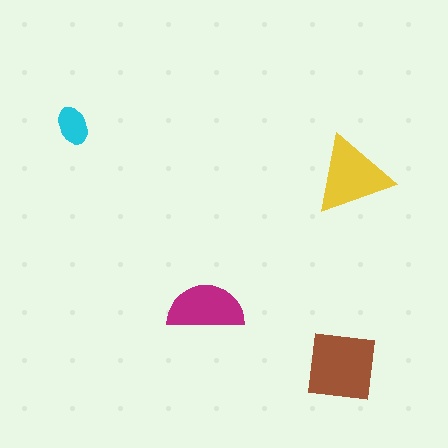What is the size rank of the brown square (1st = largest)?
1st.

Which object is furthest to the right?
The yellow triangle is rightmost.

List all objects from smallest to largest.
The cyan ellipse, the magenta semicircle, the yellow triangle, the brown square.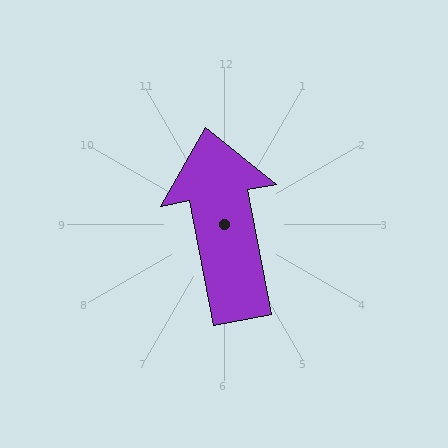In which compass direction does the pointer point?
North.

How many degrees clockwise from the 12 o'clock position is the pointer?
Approximately 349 degrees.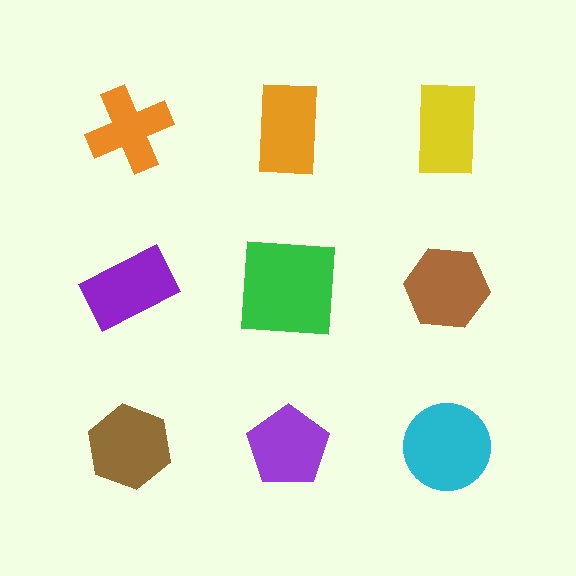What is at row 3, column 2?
A purple pentagon.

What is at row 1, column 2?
An orange rectangle.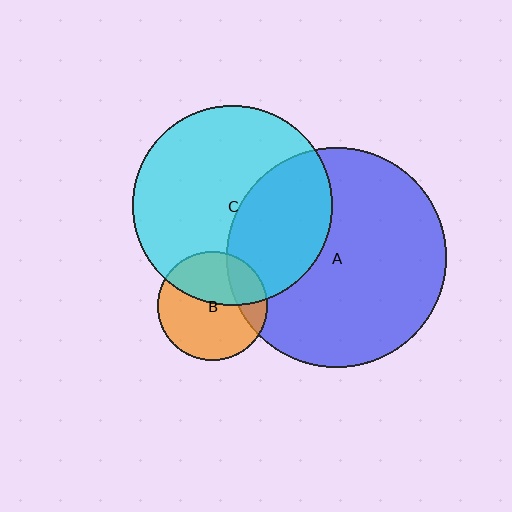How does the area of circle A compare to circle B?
Approximately 4.1 times.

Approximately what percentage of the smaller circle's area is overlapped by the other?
Approximately 20%.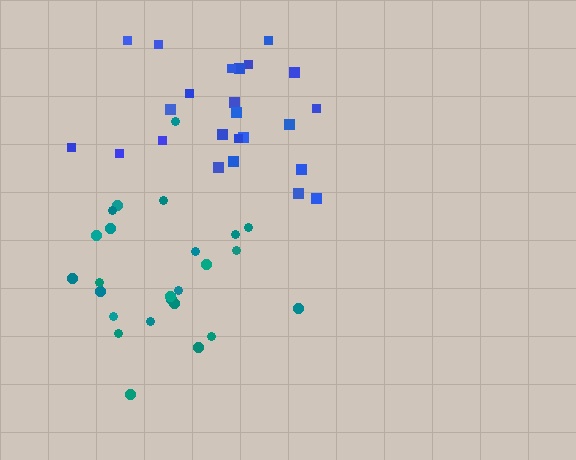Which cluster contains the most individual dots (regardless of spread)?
Teal (25).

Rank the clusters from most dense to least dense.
teal, blue.